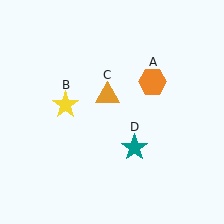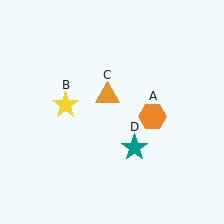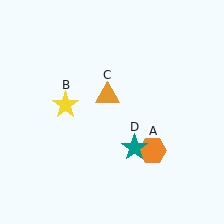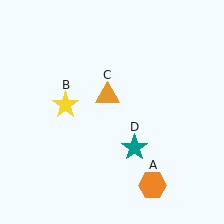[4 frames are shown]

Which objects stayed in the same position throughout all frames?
Yellow star (object B) and orange triangle (object C) and teal star (object D) remained stationary.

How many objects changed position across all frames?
1 object changed position: orange hexagon (object A).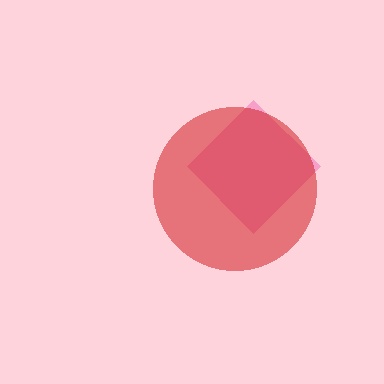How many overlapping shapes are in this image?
There are 2 overlapping shapes in the image.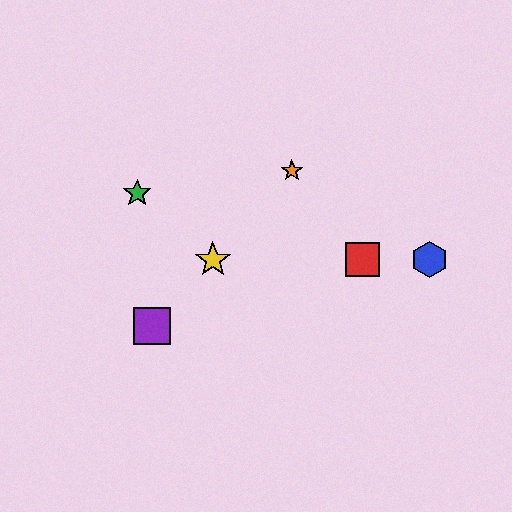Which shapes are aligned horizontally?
The red square, the blue hexagon, the yellow star are aligned horizontally.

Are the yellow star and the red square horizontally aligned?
Yes, both are at y≈260.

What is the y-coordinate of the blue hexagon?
The blue hexagon is at y≈260.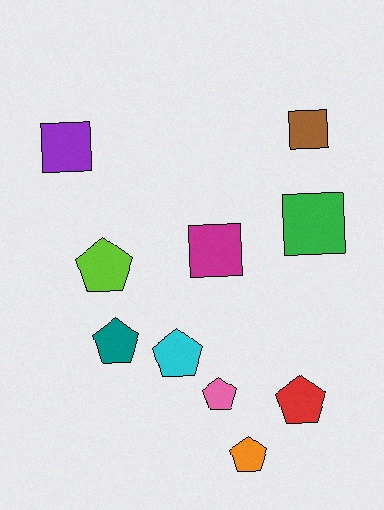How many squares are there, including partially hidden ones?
There are 4 squares.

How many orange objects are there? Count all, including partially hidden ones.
There is 1 orange object.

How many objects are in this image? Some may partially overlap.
There are 10 objects.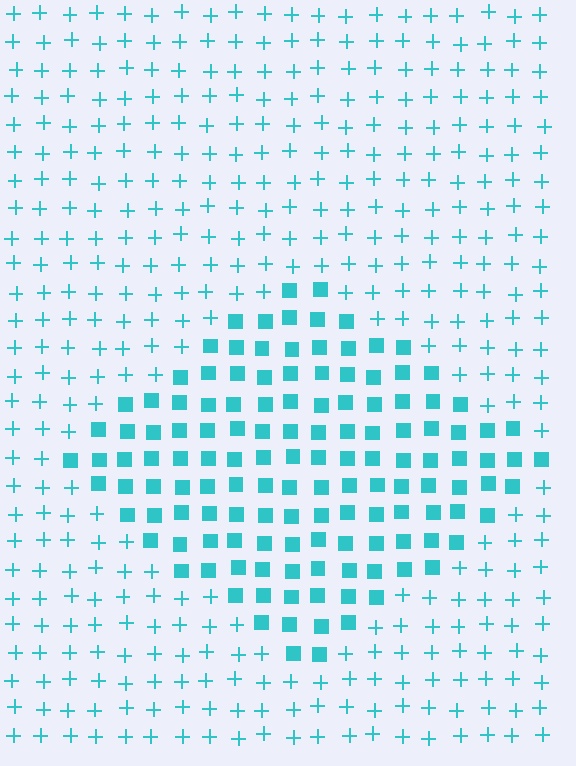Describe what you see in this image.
The image is filled with small cyan elements arranged in a uniform grid. A diamond-shaped region contains squares, while the surrounding area contains plus signs. The boundary is defined purely by the change in element shape.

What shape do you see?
I see a diamond.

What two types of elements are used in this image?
The image uses squares inside the diamond region and plus signs outside it.